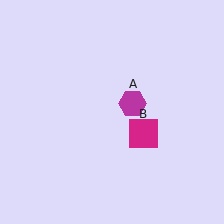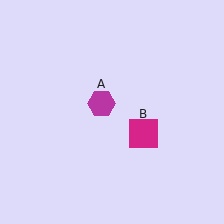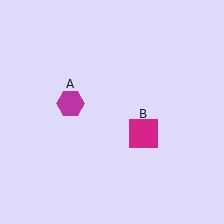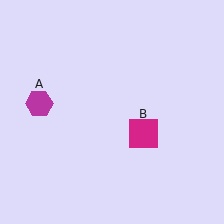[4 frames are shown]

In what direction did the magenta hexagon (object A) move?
The magenta hexagon (object A) moved left.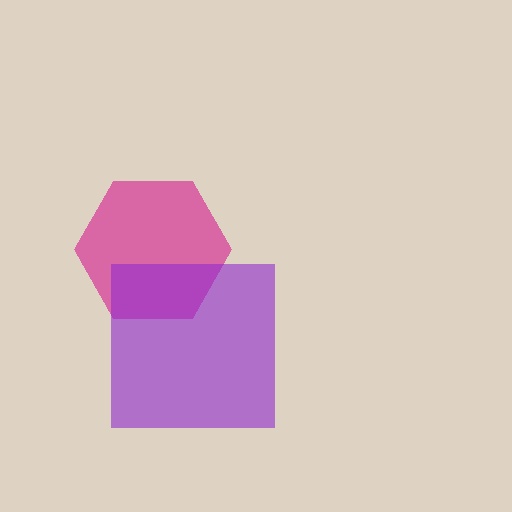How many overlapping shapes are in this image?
There are 2 overlapping shapes in the image.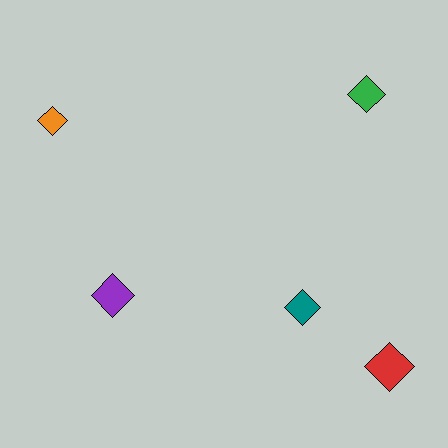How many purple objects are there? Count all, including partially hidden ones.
There is 1 purple object.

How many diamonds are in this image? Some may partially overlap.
There are 5 diamonds.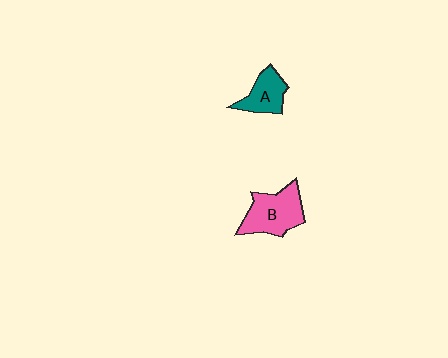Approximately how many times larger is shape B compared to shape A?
Approximately 1.5 times.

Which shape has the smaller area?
Shape A (teal).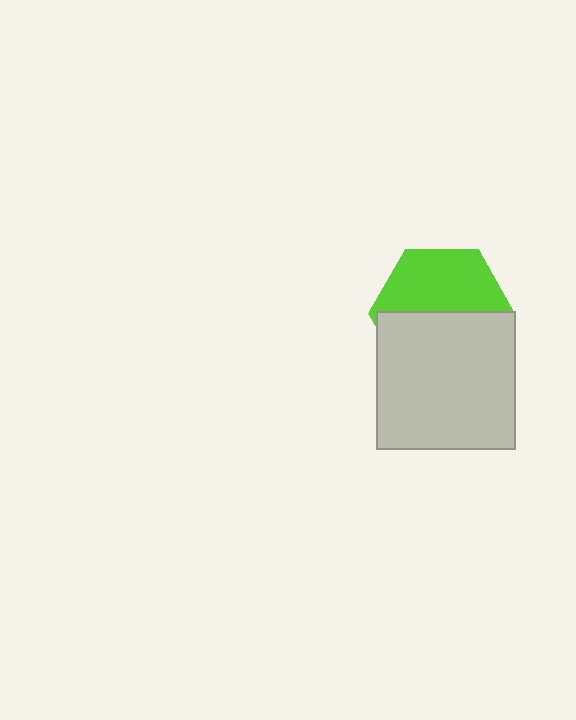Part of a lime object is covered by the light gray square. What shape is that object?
It is a hexagon.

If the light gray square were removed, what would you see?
You would see the complete lime hexagon.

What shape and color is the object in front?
The object in front is a light gray square.